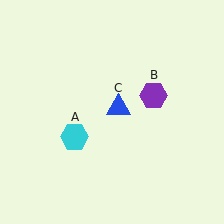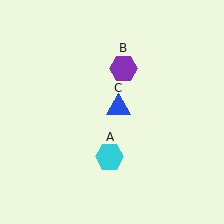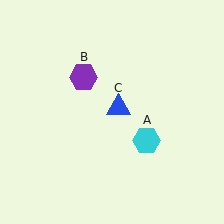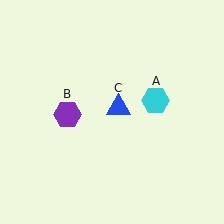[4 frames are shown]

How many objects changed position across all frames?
2 objects changed position: cyan hexagon (object A), purple hexagon (object B).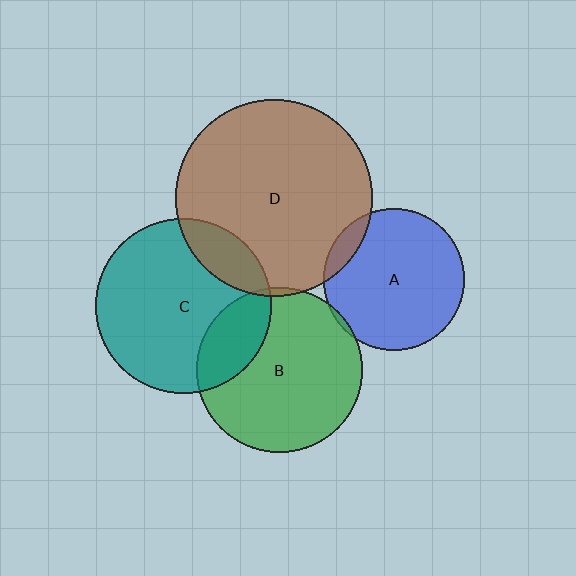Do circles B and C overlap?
Yes.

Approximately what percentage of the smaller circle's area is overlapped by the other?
Approximately 20%.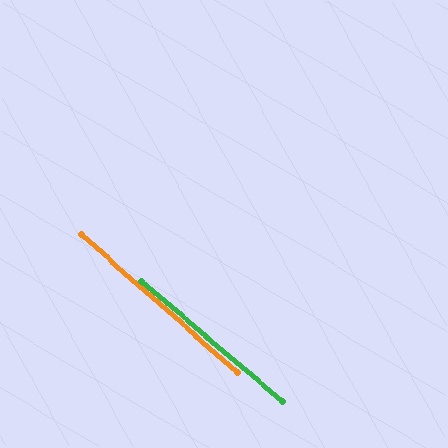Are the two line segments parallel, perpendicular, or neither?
Parallel — their directions differ by only 1.0°.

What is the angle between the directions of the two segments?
Approximately 1 degree.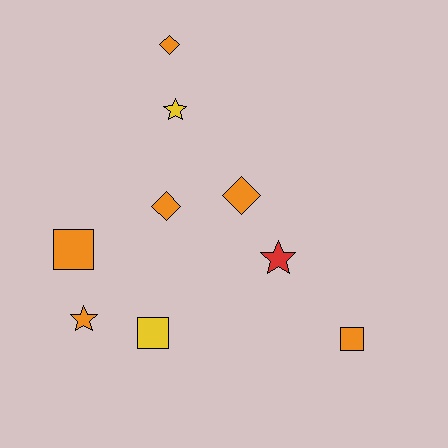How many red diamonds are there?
There are no red diamonds.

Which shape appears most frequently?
Diamond, with 3 objects.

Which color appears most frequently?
Orange, with 6 objects.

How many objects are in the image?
There are 9 objects.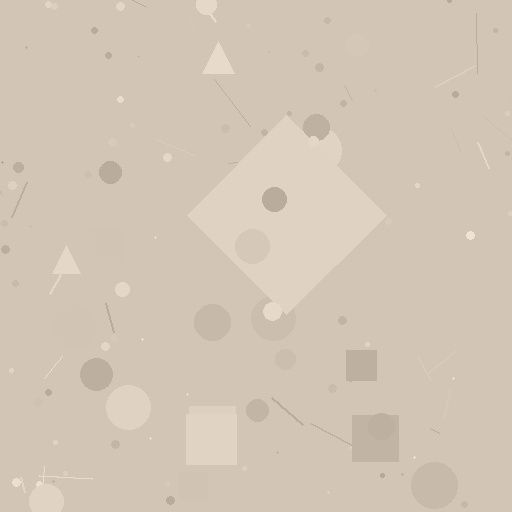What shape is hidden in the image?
A diamond is hidden in the image.